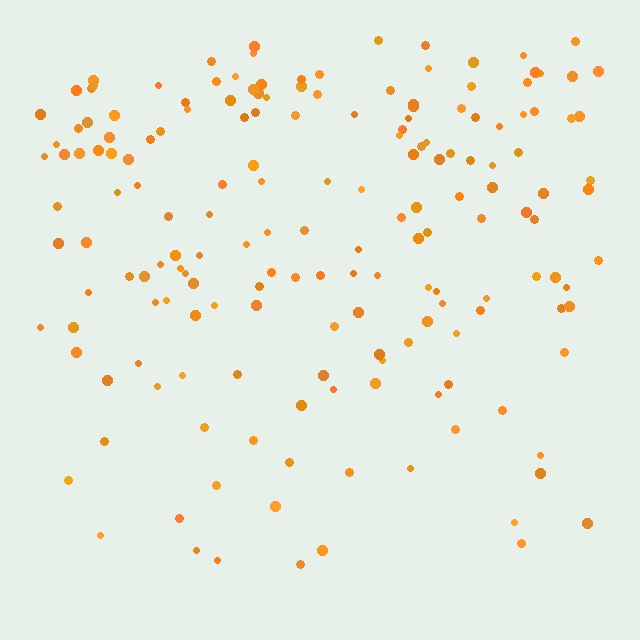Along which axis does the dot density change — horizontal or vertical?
Vertical.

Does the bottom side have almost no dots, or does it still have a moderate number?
Still a moderate number, just noticeably fewer than the top.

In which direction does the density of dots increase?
From bottom to top, with the top side densest.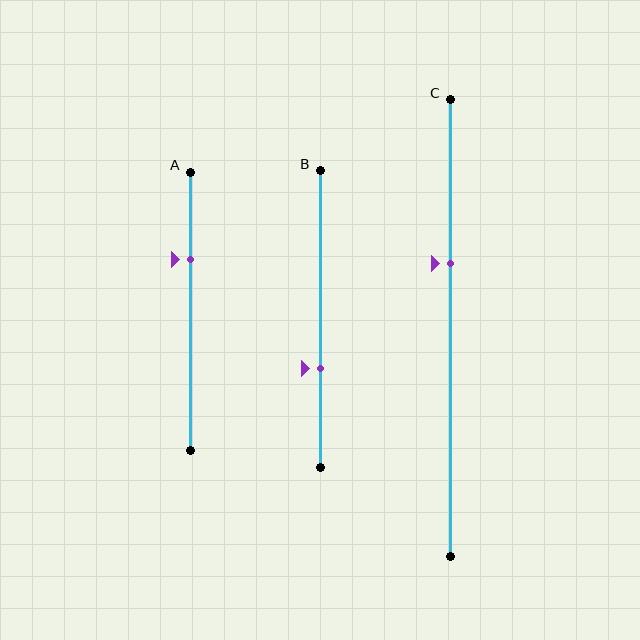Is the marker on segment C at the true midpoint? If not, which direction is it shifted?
No, the marker on segment C is shifted upward by about 14% of the segment length.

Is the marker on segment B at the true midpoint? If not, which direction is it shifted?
No, the marker on segment B is shifted downward by about 17% of the segment length.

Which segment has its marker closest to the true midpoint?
Segment C has its marker closest to the true midpoint.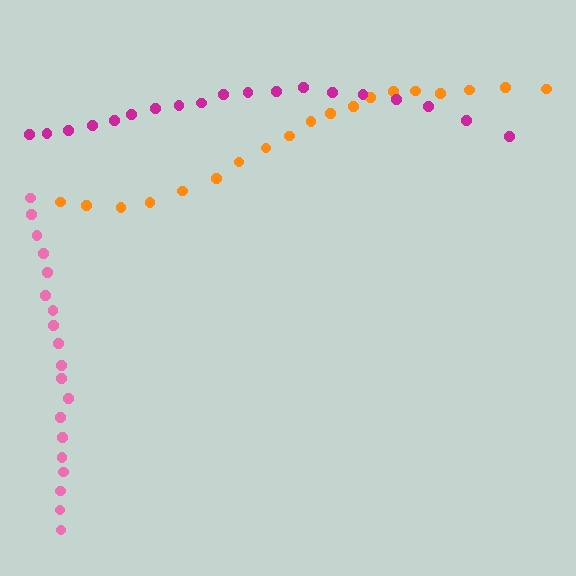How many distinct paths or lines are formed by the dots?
There are 3 distinct paths.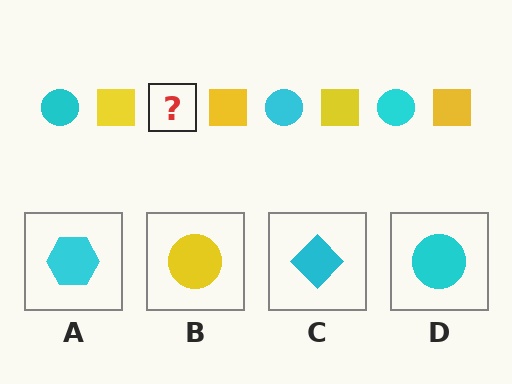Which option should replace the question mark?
Option D.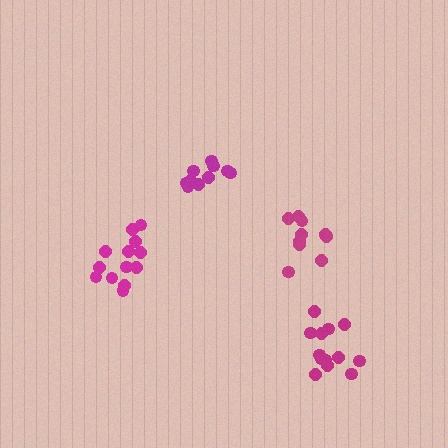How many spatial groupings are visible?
There are 4 spatial groupings.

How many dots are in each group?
Group 1: 13 dots, Group 2: 10 dots, Group 3: 10 dots, Group 4: 13 dots (46 total).